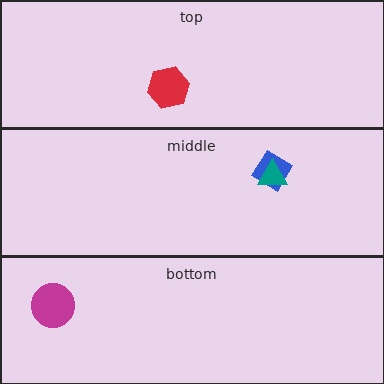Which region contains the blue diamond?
The middle region.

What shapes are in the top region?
The red hexagon.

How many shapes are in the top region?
1.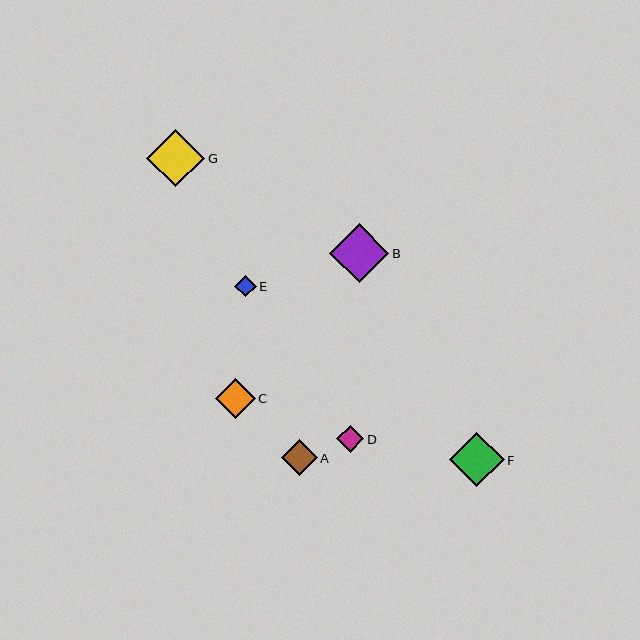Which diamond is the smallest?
Diamond E is the smallest with a size of approximately 22 pixels.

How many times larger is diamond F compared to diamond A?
Diamond F is approximately 1.5 times the size of diamond A.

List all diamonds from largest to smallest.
From largest to smallest: B, G, F, C, A, D, E.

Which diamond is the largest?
Diamond B is the largest with a size of approximately 59 pixels.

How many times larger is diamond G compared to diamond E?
Diamond G is approximately 2.7 times the size of diamond E.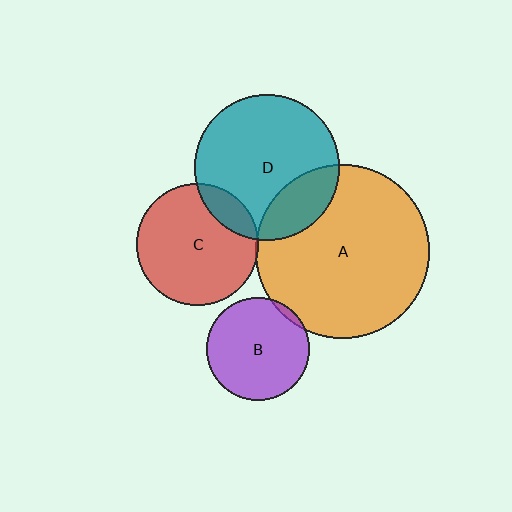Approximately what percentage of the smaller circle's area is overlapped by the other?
Approximately 20%.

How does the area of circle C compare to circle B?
Approximately 1.4 times.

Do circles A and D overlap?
Yes.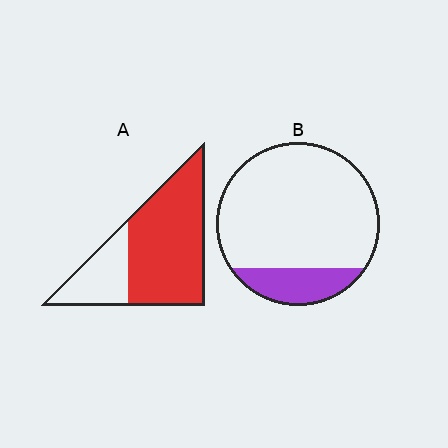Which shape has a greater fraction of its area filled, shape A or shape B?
Shape A.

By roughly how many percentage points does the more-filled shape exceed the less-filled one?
By roughly 55 percentage points (A over B).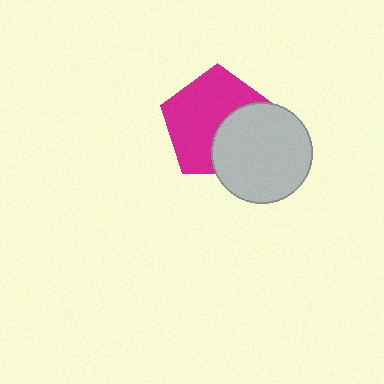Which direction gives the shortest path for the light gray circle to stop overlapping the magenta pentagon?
Moving toward the lower-right gives the shortest separation.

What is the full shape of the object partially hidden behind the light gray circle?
The partially hidden object is a magenta pentagon.